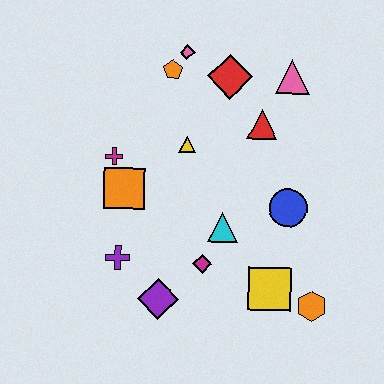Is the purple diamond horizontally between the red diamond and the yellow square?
No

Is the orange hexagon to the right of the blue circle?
Yes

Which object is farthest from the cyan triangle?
The pink diamond is farthest from the cyan triangle.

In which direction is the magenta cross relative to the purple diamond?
The magenta cross is above the purple diamond.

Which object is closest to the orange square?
The magenta cross is closest to the orange square.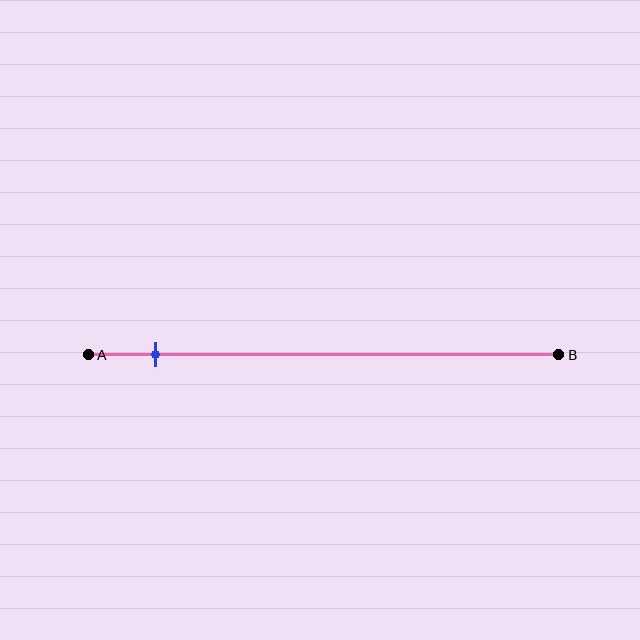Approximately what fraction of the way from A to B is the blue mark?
The blue mark is approximately 15% of the way from A to B.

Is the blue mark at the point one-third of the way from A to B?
No, the mark is at about 15% from A, not at the 33% one-third point.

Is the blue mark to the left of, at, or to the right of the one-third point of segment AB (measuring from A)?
The blue mark is to the left of the one-third point of segment AB.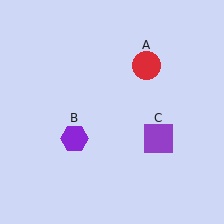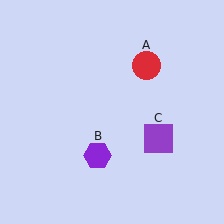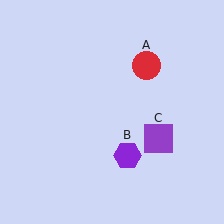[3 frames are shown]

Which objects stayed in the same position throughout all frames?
Red circle (object A) and purple square (object C) remained stationary.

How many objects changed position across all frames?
1 object changed position: purple hexagon (object B).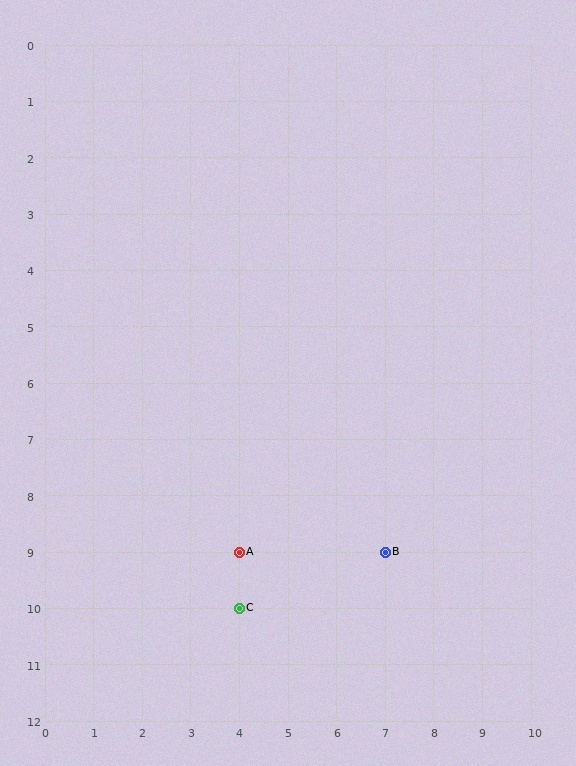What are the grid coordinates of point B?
Point B is at grid coordinates (7, 9).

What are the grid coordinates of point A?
Point A is at grid coordinates (4, 9).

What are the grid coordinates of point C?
Point C is at grid coordinates (4, 10).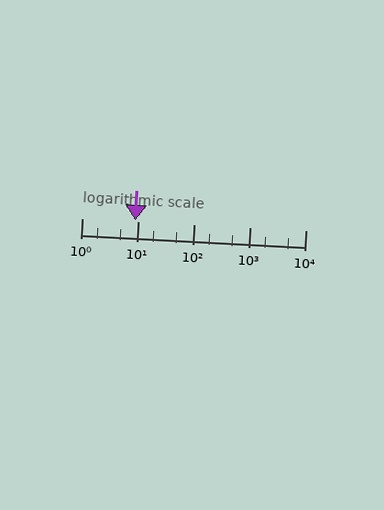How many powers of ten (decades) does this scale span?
The scale spans 4 decades, from 1 to 10000.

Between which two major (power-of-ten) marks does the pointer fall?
The pointer is between 1 and 10.